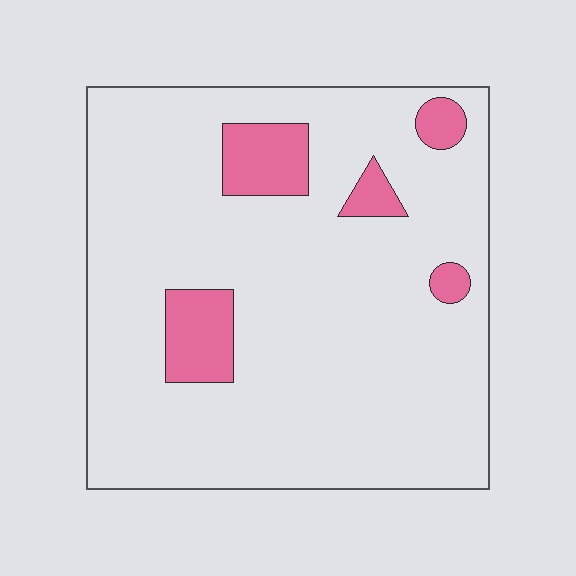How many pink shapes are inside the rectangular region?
5.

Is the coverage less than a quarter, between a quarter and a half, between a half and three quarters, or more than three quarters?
Less than a quarter.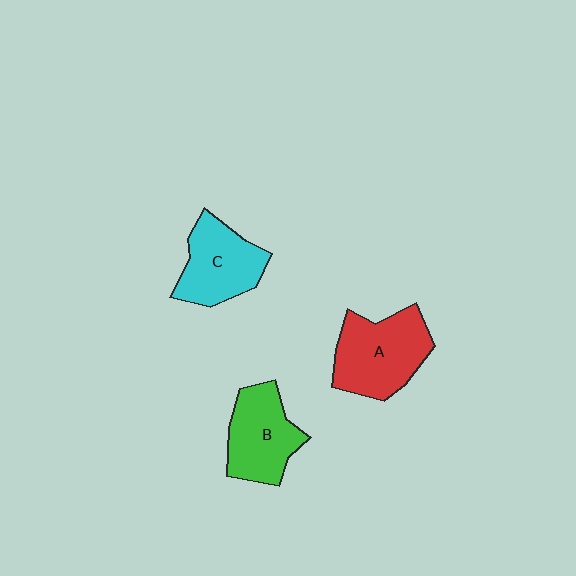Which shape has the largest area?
Shape A (red).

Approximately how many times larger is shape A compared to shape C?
Approximately 1.2 times.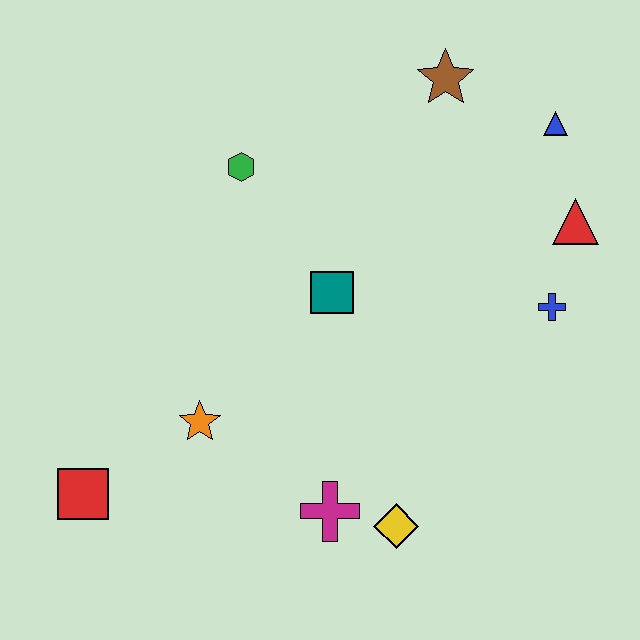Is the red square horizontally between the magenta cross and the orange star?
No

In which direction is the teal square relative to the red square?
The teal square is to the right of the red square.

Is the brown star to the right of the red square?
Yes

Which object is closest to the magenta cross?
The yellow diamond is closest to the magenta cross.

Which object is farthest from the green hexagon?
The yellow diamond is farthest from the green hexagon.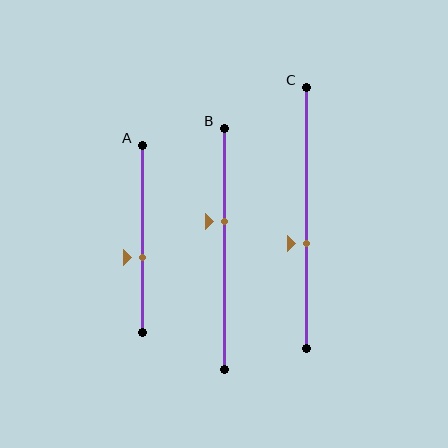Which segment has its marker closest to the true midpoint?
Segment A has its marker closest to the true midpoint.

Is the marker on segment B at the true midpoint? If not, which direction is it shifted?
No, the marker on segment B is shifted upward by about 11% of the segment length.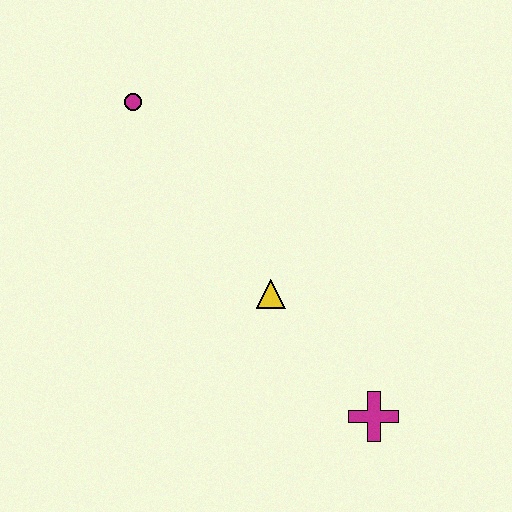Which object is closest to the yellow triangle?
The magenta cross is closest to the yellow triangle.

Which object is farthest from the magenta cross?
The magenta circle is farthest from the magenta cross.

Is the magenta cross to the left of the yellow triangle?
No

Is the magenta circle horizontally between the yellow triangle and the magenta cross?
No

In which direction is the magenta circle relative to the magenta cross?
The magenta circle is above the magenta cross.